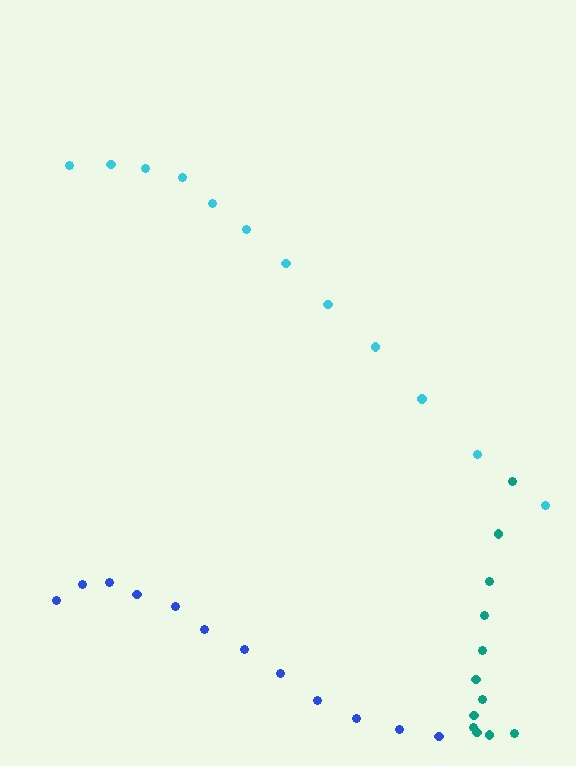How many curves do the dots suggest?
There are 3 distinct paths.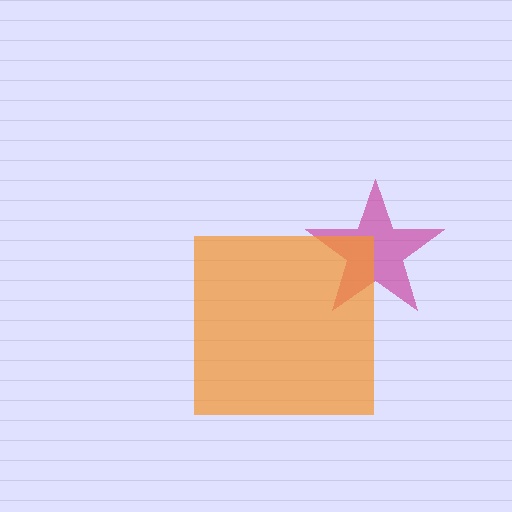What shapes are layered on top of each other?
The layered shapes are: a magenta star, an orange square.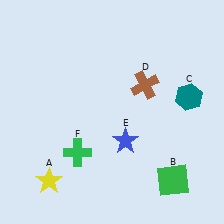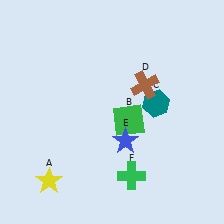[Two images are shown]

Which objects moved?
The objects that moved are: the green square (B), the teal hexagon (C), the green cross (F).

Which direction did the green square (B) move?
The green square (B) moved up.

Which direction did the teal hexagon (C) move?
The teal hexagon (C) moved left.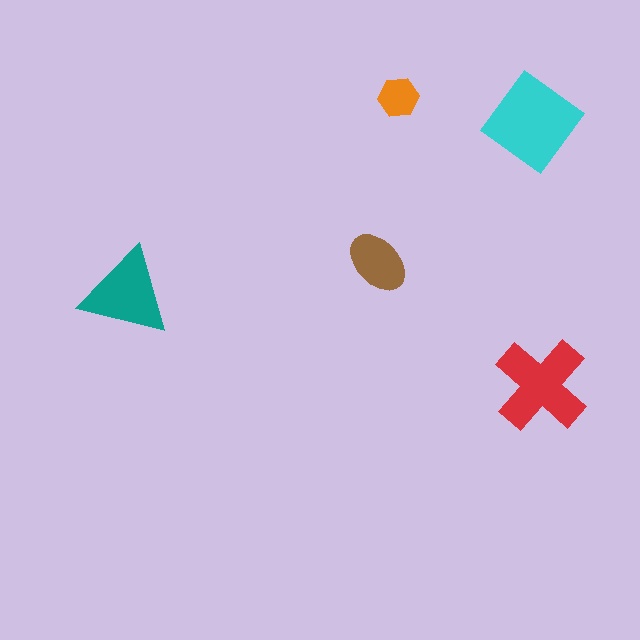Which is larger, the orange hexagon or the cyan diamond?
The cyan diamond.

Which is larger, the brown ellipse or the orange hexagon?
The brown ellipse.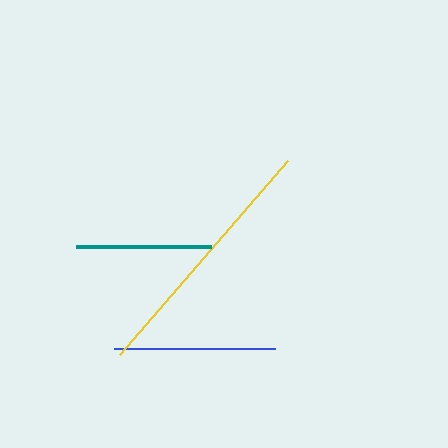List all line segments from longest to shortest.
From longest to shortest: yellow, blue, teal.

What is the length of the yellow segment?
The yellow segment is approximately 257 pixels long.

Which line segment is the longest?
The yellow line is the longest at approximately 257 pixels.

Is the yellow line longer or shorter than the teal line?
The yellow line is longer than the teal line.